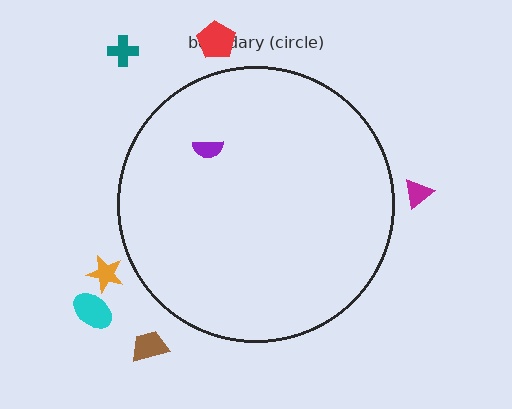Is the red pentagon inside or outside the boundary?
Outside.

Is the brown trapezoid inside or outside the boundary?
Outside.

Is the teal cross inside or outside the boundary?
Outside.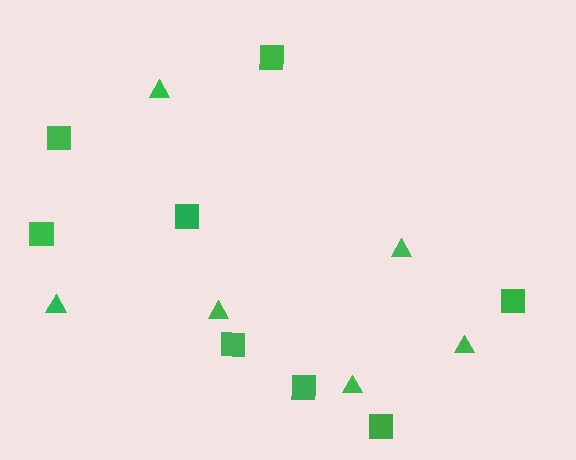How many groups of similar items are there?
There are 2 groups: one group of triangles (6) and one group of squares (8).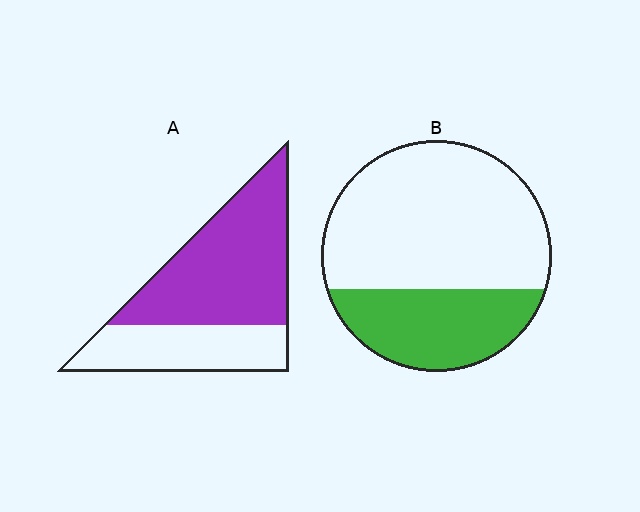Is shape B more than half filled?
No.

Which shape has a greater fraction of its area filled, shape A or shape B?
Shape A.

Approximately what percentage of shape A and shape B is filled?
A is approximately 65% and B is approximately 30%.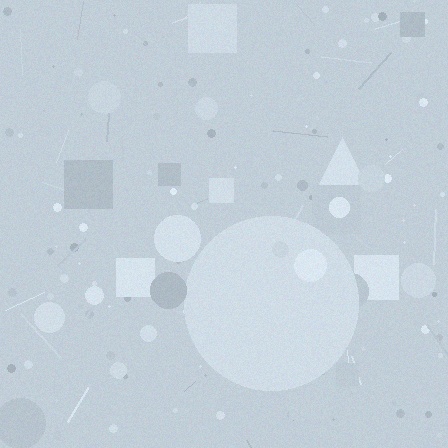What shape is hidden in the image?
A circle is hidden in the image.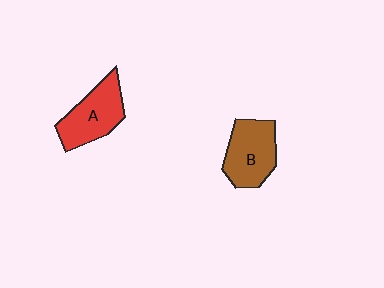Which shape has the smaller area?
Shape B (brown).